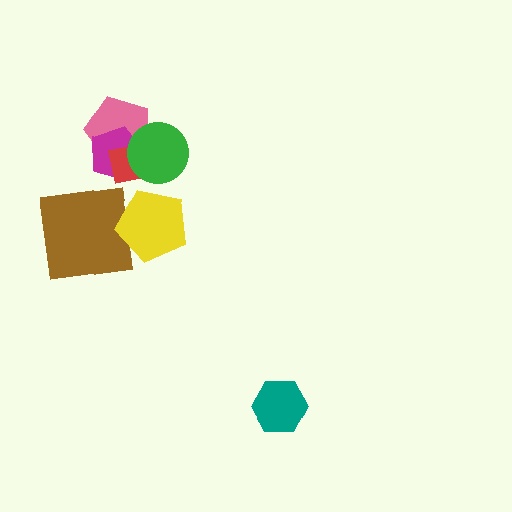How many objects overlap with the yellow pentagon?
1 object overlaps with the yellow pentagon.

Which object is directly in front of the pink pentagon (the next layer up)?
The magenta pentagon is directly in front of the pink pentagon.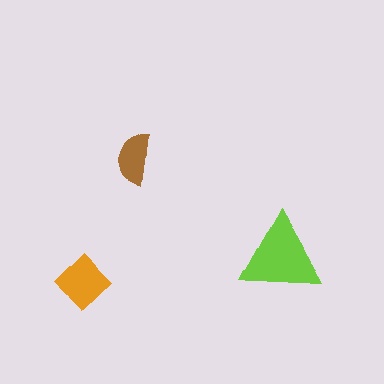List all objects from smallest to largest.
The brown semicircle, the orange diamond, the lime triangle.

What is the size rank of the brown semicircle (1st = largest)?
3rd.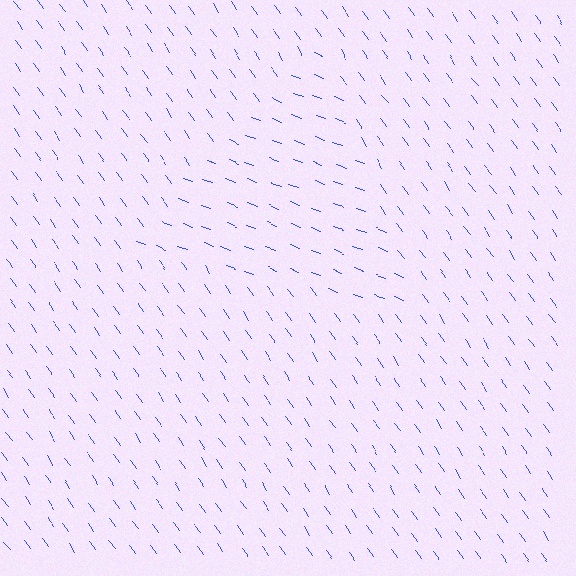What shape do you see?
I see a triangle.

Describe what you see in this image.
The image is filled with small blue line segments. A triangle region in the image has lines oriented differently from the surrounding lines, creating a visible texture boundary.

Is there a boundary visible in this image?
Yes, there is a texture boundary formed by a change in line orientation.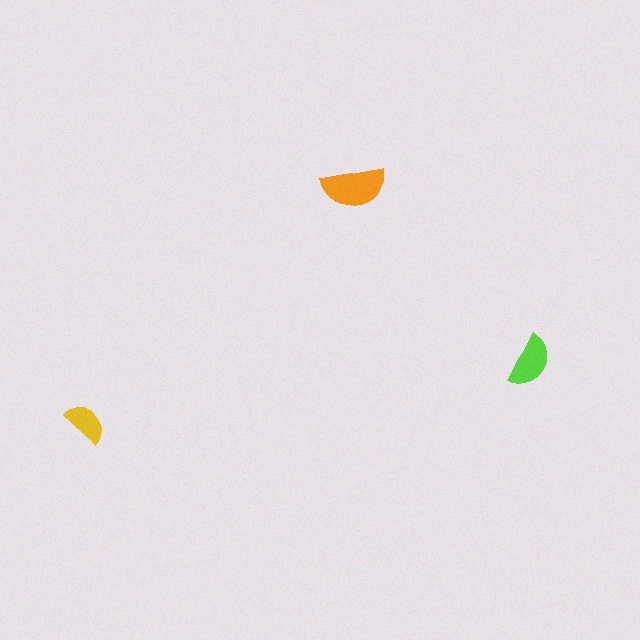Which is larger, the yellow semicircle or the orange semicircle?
The orange one.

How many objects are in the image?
There are 3 objects in the image.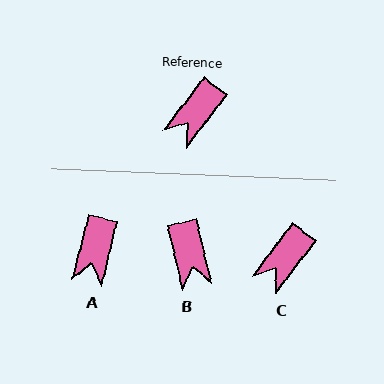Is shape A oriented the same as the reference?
No, it is off by about 24 degrees.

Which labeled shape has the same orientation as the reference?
C.